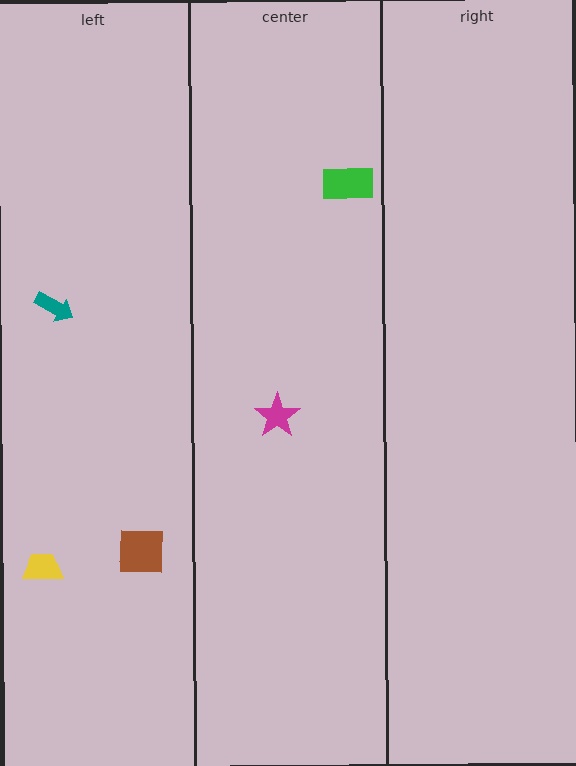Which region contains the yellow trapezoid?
The left region.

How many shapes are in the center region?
2.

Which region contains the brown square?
The left region.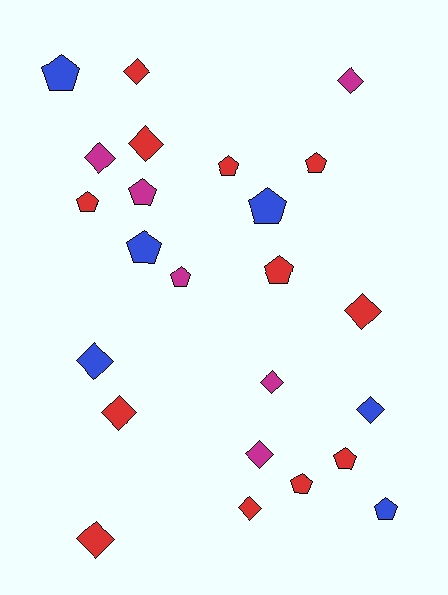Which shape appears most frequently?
Diamond, with 12 objects.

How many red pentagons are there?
There are 6 red pentagons.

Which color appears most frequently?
Red, with 12 objects.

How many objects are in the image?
There are 24 objects.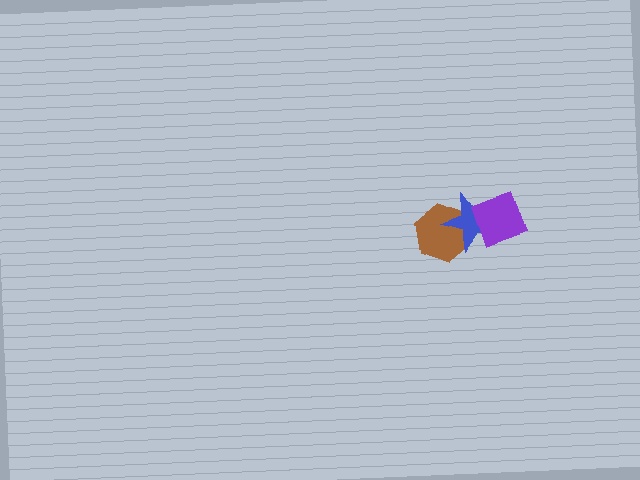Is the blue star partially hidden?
Yes, it is partially covered by another shape.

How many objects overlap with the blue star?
2 objects overlap with the blue star.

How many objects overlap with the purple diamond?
1 object overlaps with the purple diamond.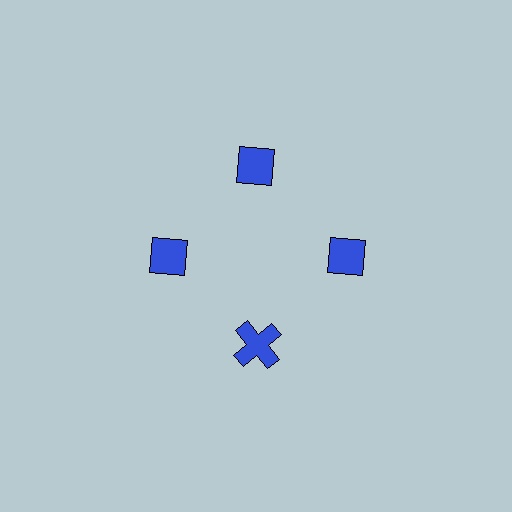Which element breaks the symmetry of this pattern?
The blue cross at roughly the 6 o'clock position breaks the symmetry. All other shapes are blue diamonds.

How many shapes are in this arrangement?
There are 4 shapes arranged in a ring pattern.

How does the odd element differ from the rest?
It has a different shape: cross instead of diamond.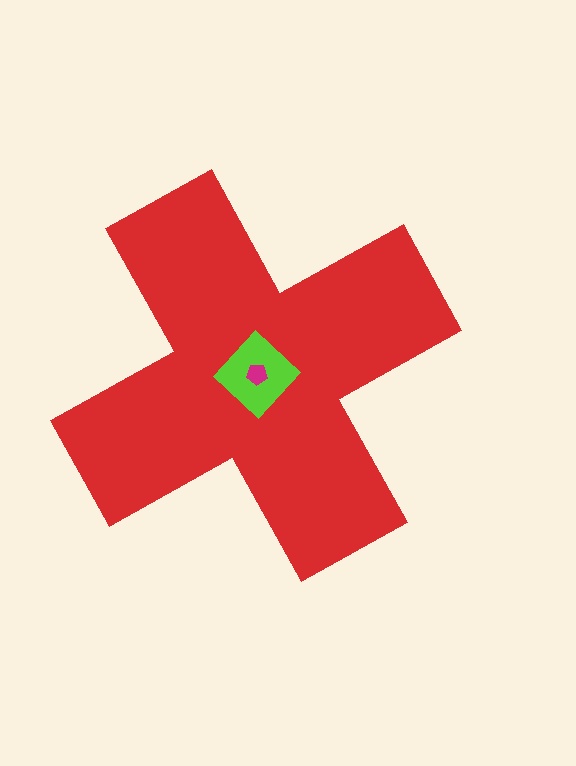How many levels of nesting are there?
3.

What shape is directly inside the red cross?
The lime diamond.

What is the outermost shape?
The red cross.